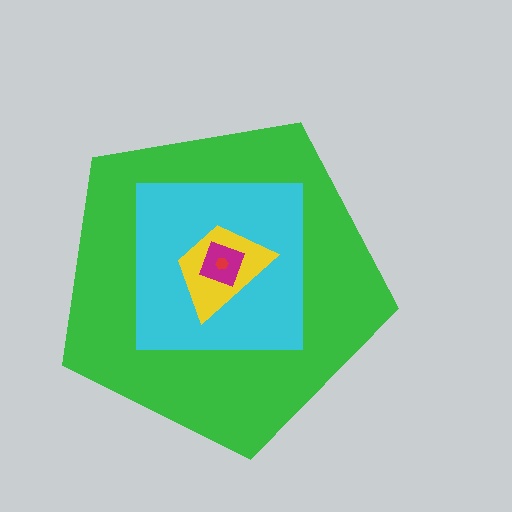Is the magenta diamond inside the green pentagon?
Yes.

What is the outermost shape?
The green pentagon.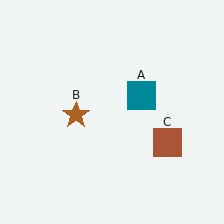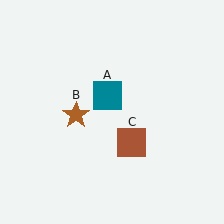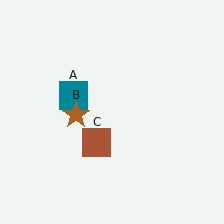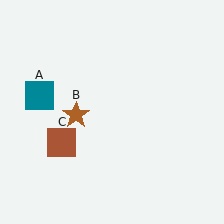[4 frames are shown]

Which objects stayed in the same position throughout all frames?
Brown star (object B) remained stationary.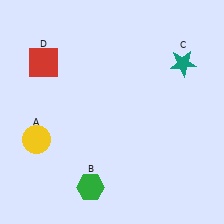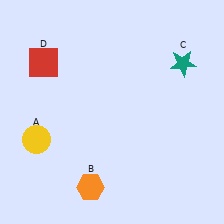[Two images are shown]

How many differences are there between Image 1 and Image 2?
There is 1 difference between the two images.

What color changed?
The hexagon (B) changed from green in Image 1 to orange in Image 2.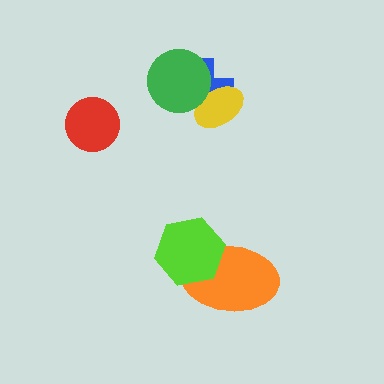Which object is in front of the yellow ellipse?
The green circle is in front of the yellow ellipse.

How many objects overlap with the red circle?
0 objects overlap with the red circle.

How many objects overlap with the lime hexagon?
1 object overlaps with the lime hexagon.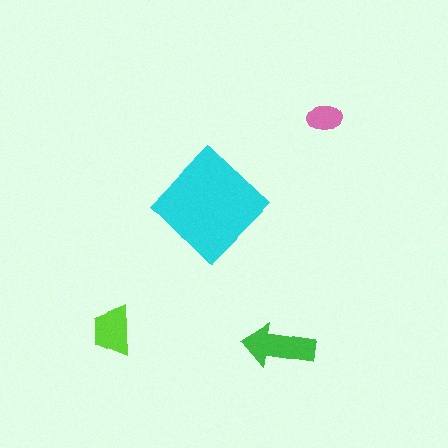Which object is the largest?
The cyan diamond.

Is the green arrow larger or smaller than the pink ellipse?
Larger.